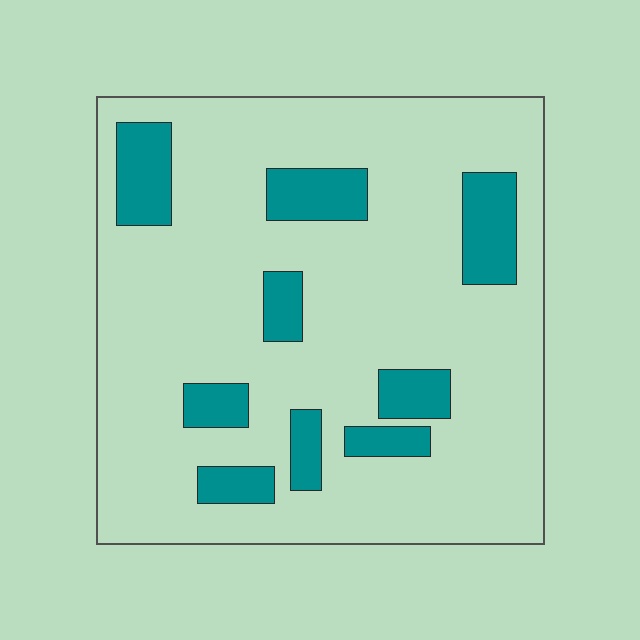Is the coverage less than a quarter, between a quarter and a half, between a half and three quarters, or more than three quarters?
Less than a quarter.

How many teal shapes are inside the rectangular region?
9.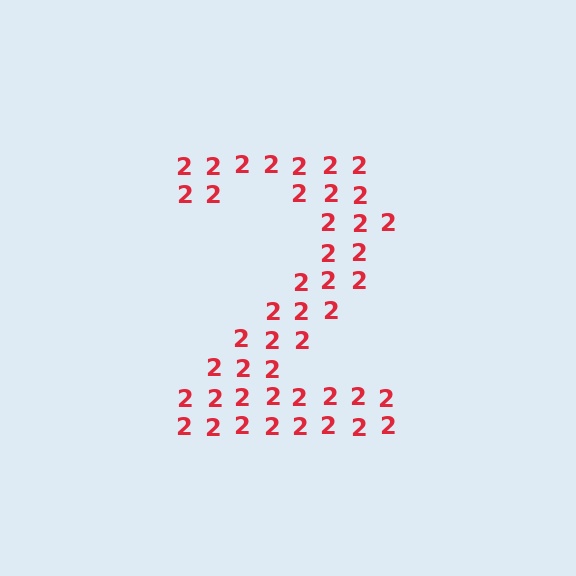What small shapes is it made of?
It is made of small digit 2's.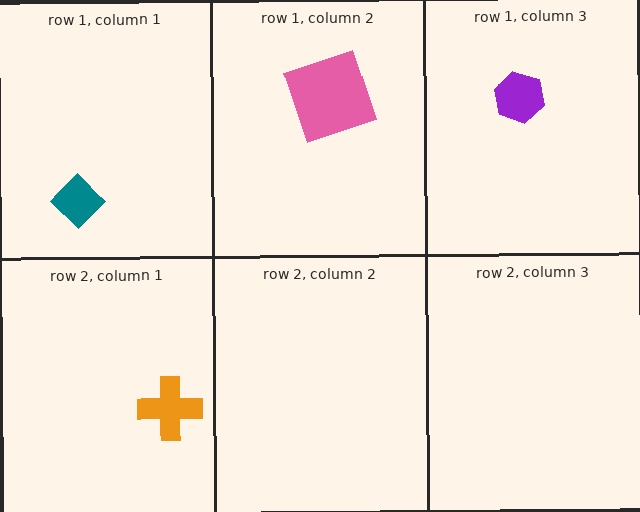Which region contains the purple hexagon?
The row 1, column 3 region.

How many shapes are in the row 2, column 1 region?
1.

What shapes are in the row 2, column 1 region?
The orange cross.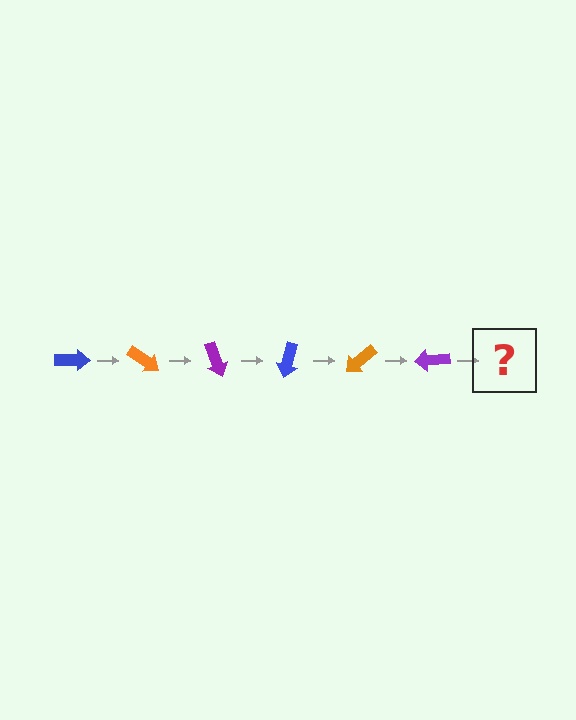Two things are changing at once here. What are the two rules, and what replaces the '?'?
The two rules are that it rotates 35 degrees each step and the color cycles through blue, orange, and purple. The '?' should be a blue arrow, rotated 210 degrees from the start.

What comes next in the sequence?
The next element should be a blue arrow, rotated 210 degrees from the start.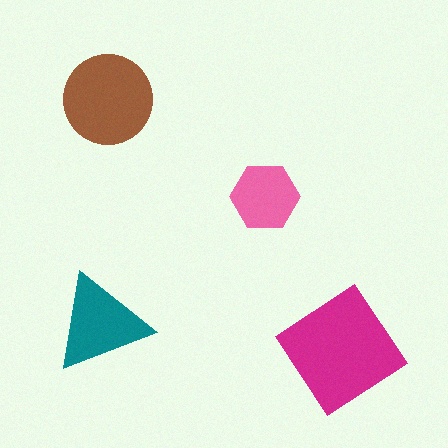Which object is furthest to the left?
The teal triangle is leftmost.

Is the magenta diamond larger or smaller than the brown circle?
Larger.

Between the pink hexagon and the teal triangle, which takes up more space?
The teal triangle.